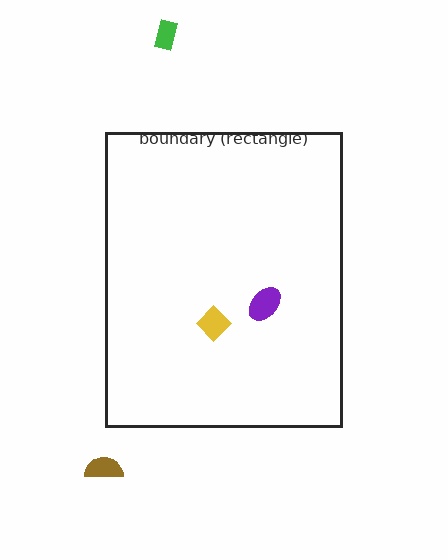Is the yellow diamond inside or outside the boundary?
Inside.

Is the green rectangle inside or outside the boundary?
Outside.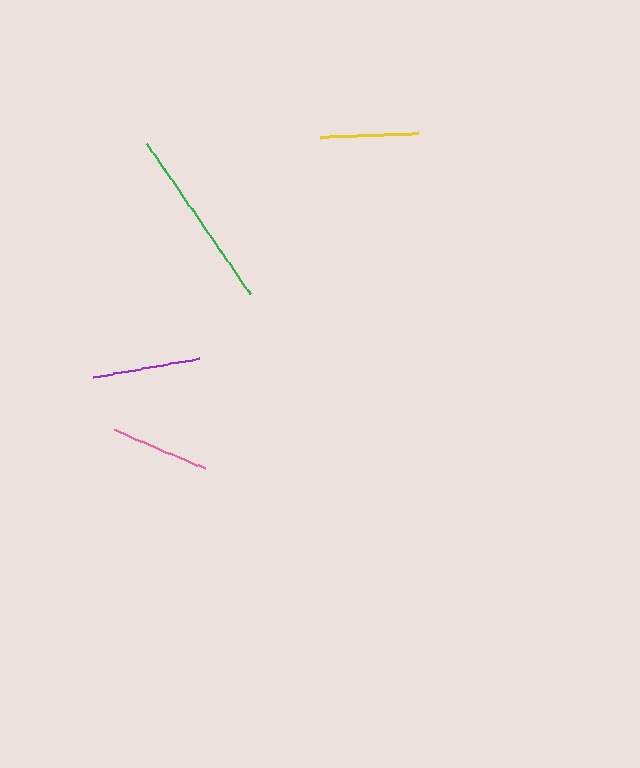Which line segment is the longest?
The green line is the longest at approximately 183 pixels.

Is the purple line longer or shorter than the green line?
The green line is longer than the purple line.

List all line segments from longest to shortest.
From longest to shortest: green, purple, pink, yellow.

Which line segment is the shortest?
The yellow line is the shortest at approximately 98 pixels.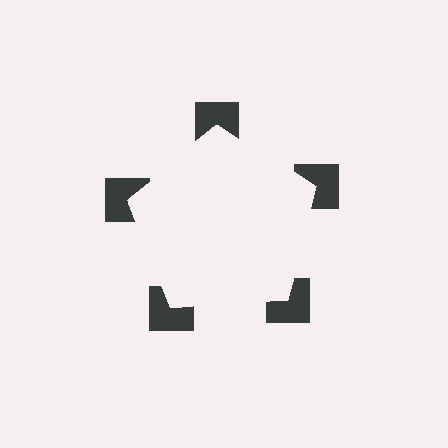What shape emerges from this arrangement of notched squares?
An illusory pentagon — its edges are inferred from the aligned wedge cuts in the notched squares, not physically drawn.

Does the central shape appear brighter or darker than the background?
It typically appears slightly brighter than the background, even though no actual brightness change is drawn.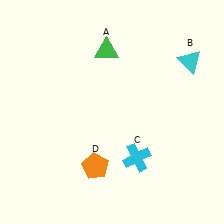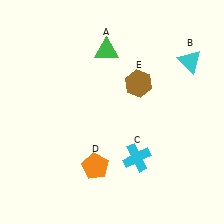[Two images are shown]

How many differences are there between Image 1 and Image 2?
There is 1 difference between the two images.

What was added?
A brown hexagon (E) was added in Image 2.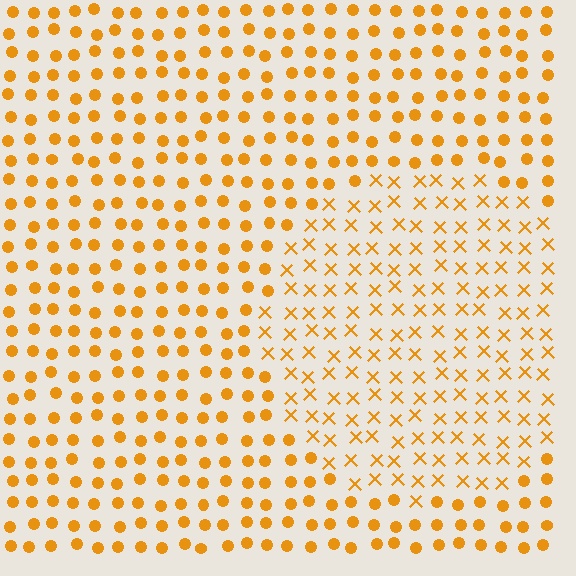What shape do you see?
I see a circle.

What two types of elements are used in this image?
The image uses X marks inside the circle region and circles outside it.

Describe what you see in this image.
The image is filled with small orange elements arranged in a uniform grid. A circle-shaped region contains X marks, while the surrounding area contains circles. The boundary is defined purely by the change in element shape.